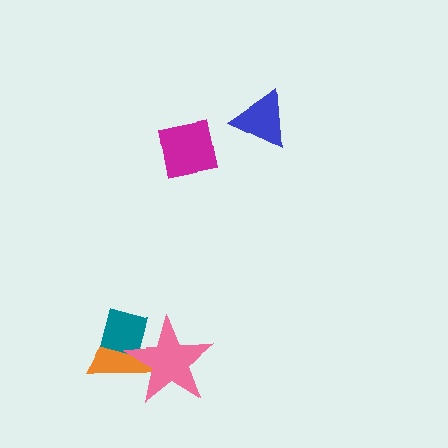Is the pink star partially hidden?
No, no other shape covers it.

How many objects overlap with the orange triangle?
2 objects overlap with the orange triangle.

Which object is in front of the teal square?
The pink star is in front of the teal square.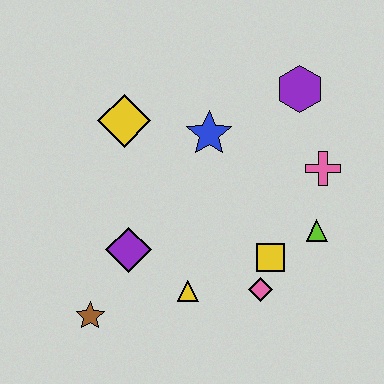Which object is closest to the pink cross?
The lime triangle is closest to the pink cross.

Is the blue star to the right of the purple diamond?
Yes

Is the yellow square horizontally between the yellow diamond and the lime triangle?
Yes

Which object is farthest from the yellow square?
The yellow diamond is farthest from the yellow square.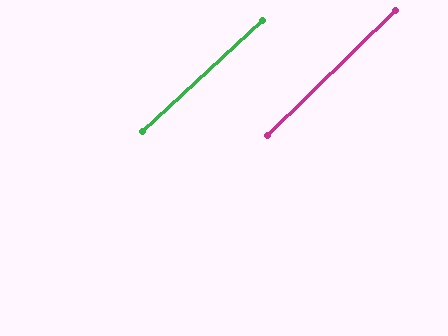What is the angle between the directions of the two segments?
Approximately 2 degrees.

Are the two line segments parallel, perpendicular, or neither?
Parallel — their directions differ by only 1.7°.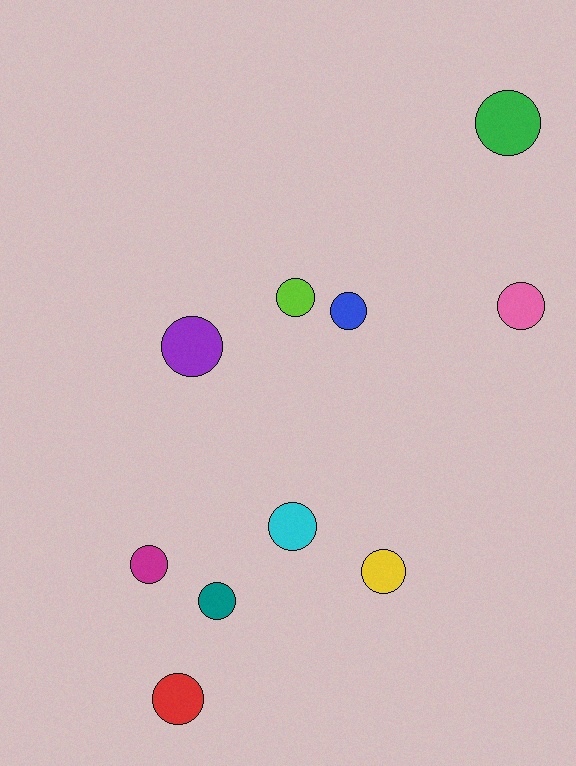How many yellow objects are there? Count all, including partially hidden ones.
There is 1 yellow object.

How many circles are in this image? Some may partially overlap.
There are 10 circles.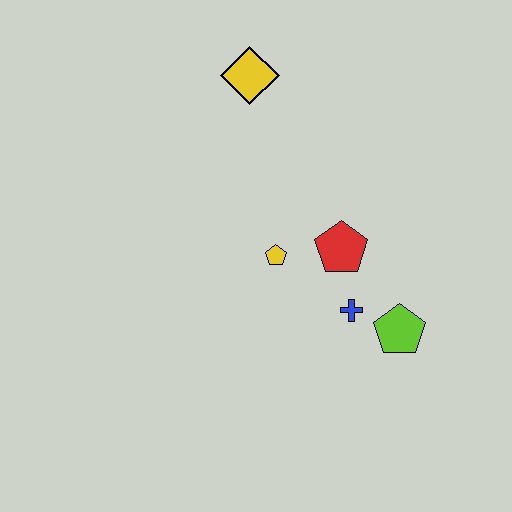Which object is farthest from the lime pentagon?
The yellow diamond is farthest from the lime pentagon.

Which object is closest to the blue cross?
The lime pentagon is closest to the blue cross.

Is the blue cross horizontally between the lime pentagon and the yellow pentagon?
Yes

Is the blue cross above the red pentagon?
No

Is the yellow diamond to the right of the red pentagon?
No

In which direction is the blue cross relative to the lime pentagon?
The blue cross is to the left of the lime pentagon.